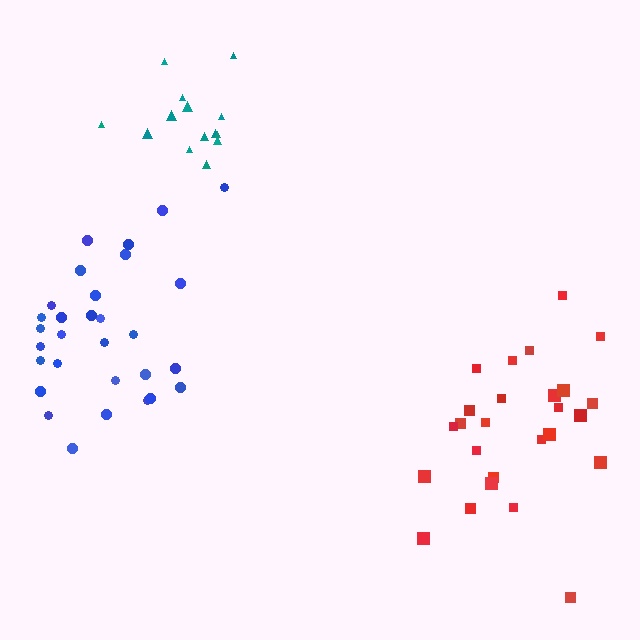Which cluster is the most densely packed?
Teal.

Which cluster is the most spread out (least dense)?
Red.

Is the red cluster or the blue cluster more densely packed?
Blue.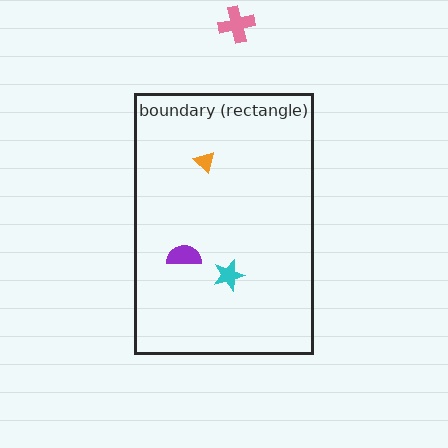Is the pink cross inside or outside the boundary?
Outside.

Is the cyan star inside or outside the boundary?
Inside.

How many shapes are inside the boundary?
3 inside, 1 outside.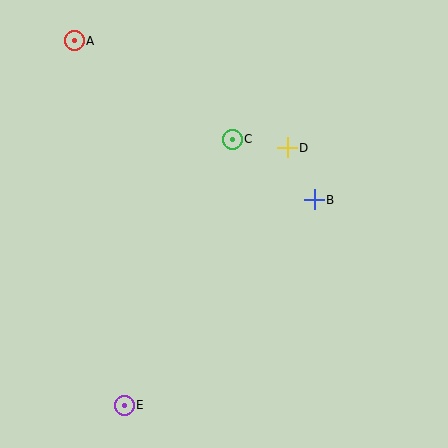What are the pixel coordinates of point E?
Point E is at (124, 405).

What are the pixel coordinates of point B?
Point B is at (314, 200).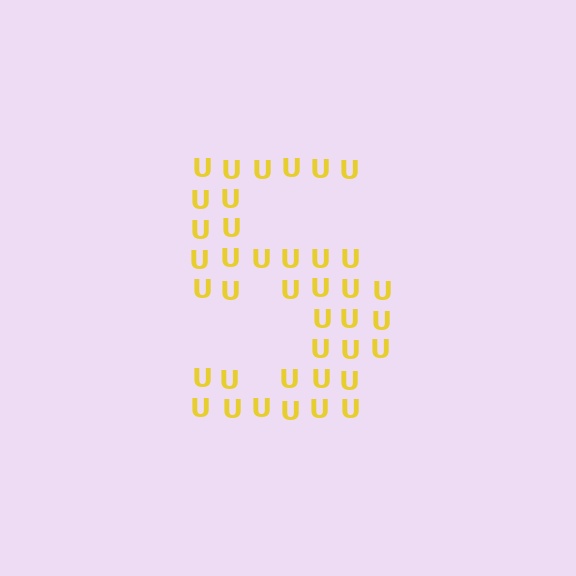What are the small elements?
The small elements are letter U's.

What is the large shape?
The large shape is the digit 5.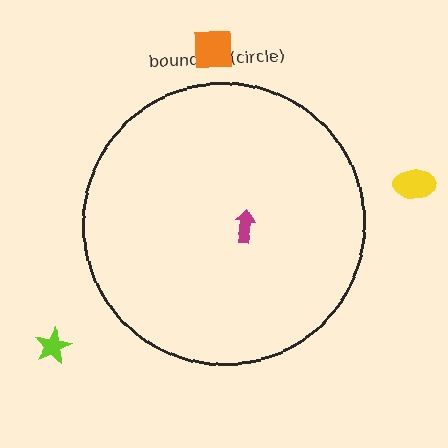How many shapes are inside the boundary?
1 inside, 3 outside.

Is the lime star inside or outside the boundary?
Outside.